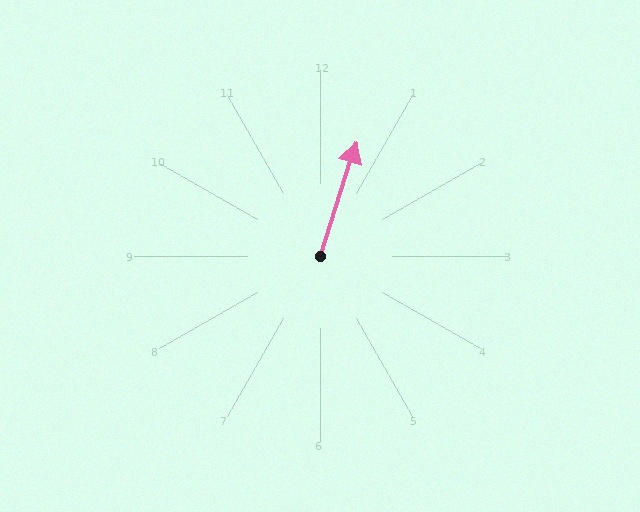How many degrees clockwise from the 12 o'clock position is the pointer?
Approximately 17 degrees.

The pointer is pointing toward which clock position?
Roughly 1 o'clock.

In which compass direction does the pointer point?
North.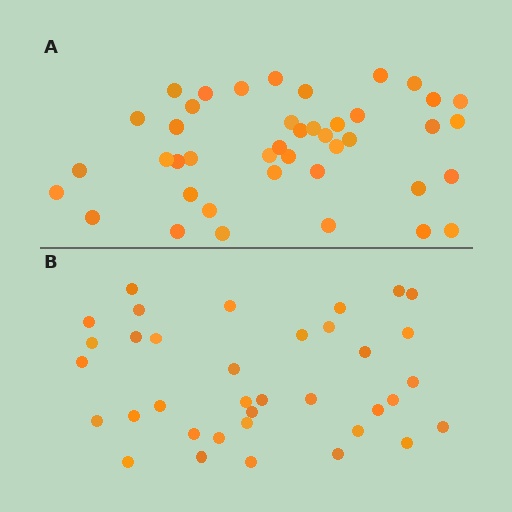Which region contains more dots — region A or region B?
Region A (the top region) has more dots.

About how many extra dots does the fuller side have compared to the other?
Region A has about 6 more dots than region B.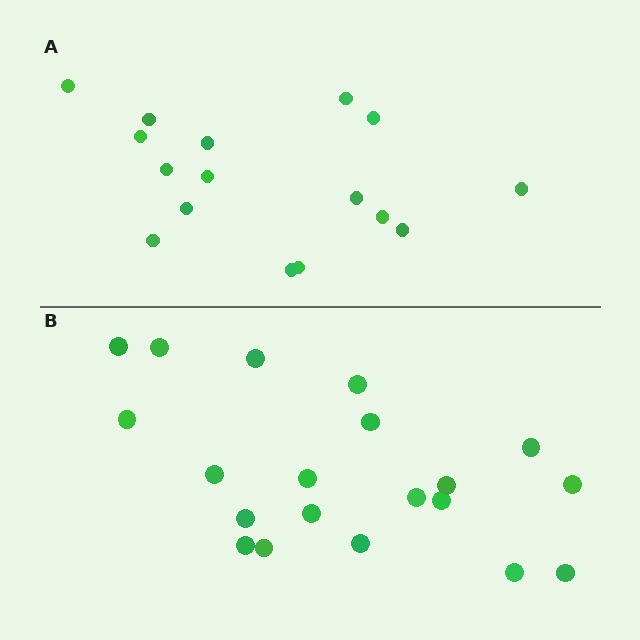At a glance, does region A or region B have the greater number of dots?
Region B (the bottom region) has more dots.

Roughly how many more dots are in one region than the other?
Region B has about 4 more dots than region A.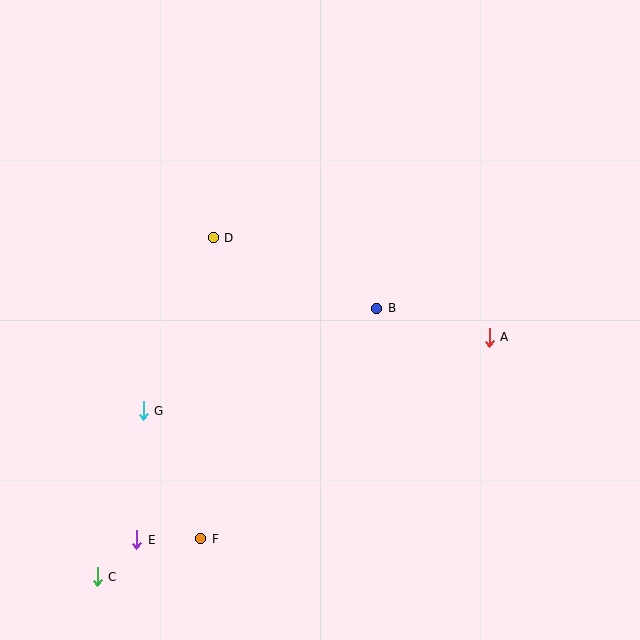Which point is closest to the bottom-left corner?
Point C is closest to the bottom-left corner.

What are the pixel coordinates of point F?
Point F is at (201, 539).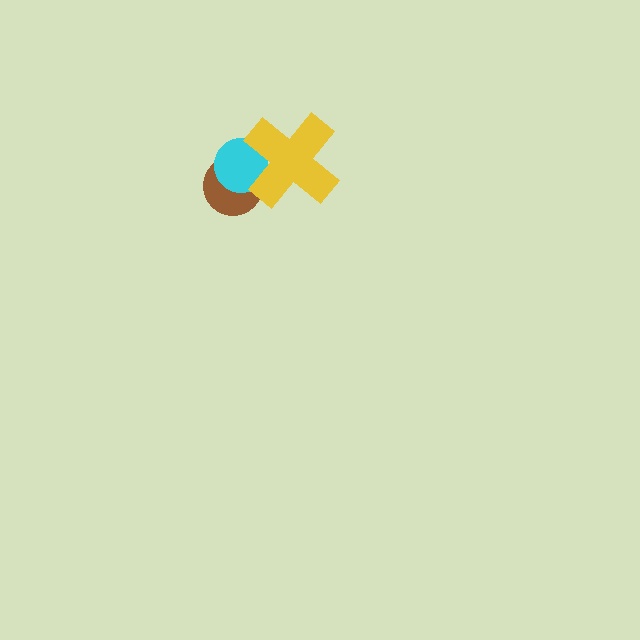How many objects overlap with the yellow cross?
2 objects overlap with the yellow cross.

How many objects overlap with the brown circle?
2 objects overlap with the brown circle.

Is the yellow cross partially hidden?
No, no other shape covers it.